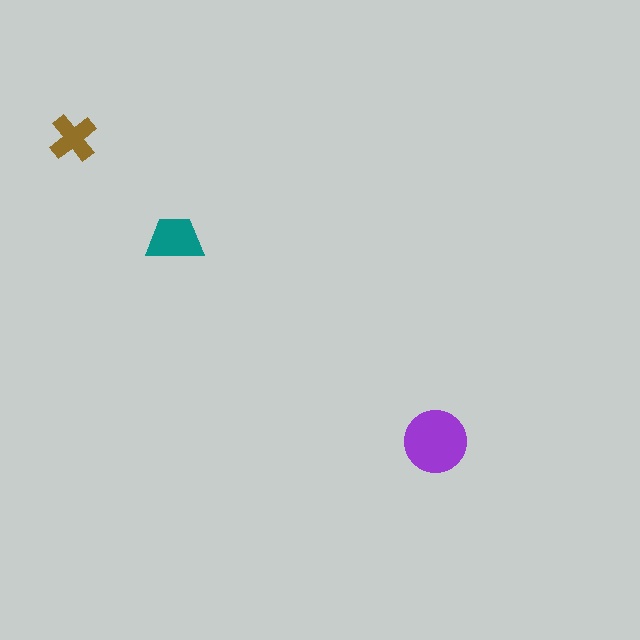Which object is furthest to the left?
The brown cross is leftmost.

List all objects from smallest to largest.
The brown cross, the teal trapezoid, the purple circle.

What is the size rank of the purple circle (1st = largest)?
1st.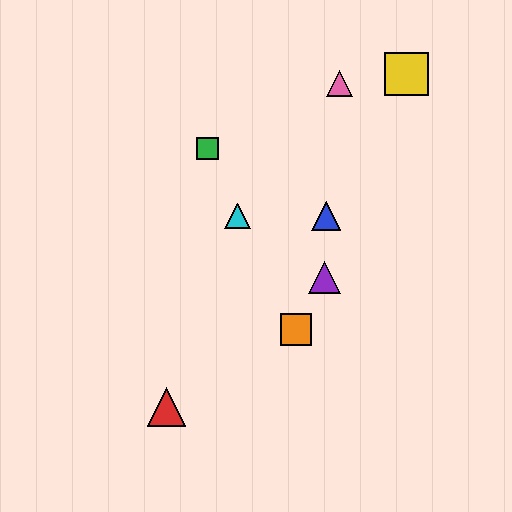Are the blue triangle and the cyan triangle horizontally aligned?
Yes, both are at y≈216.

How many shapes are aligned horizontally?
2 shapes (the blue triangle, the cyan triangle) are aligned horizontally.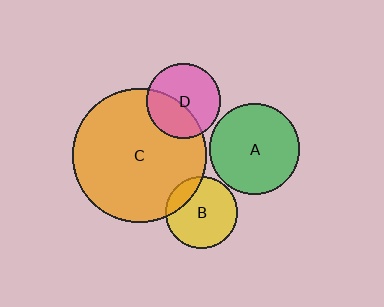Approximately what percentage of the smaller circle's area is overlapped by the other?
Approximately 40%.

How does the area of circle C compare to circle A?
Approximately 2.2 times.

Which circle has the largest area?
Circle C (orange).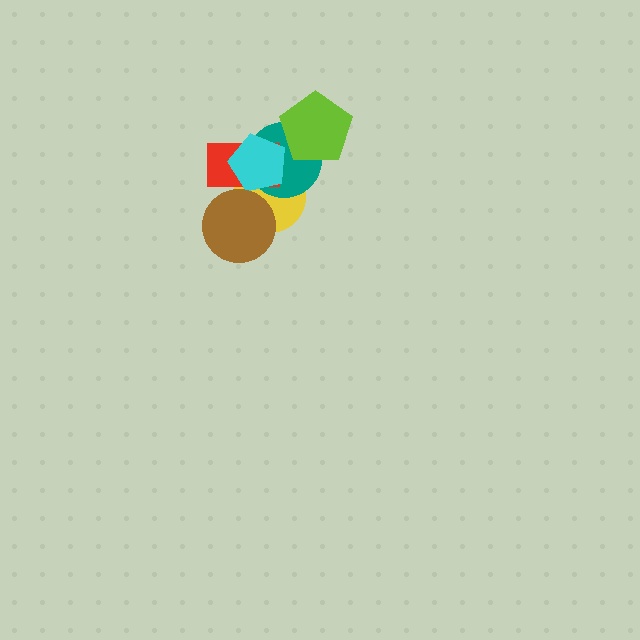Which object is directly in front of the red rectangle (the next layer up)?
The cyan pentagon is directly in front of the red rectangle.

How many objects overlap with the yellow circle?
4 objects overlap with the yellow circle.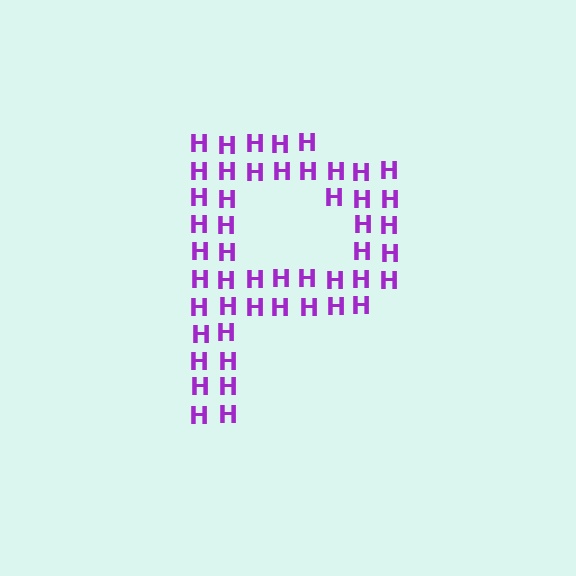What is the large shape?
The large shape is the letter P.